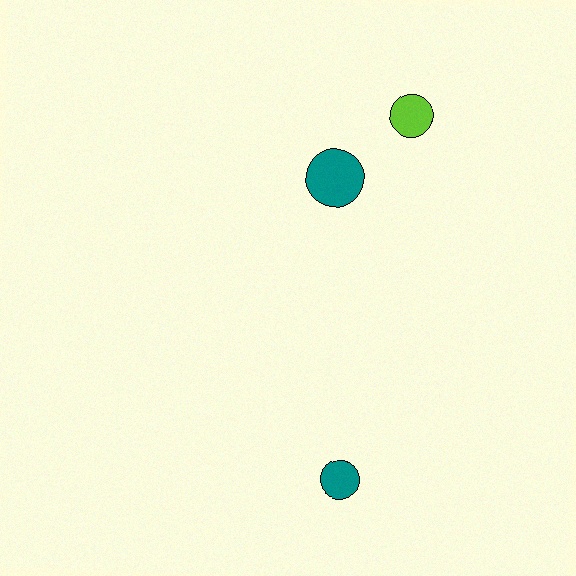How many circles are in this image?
There are 3 circles.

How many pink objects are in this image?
There are no pink objects.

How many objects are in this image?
There are 3 objects.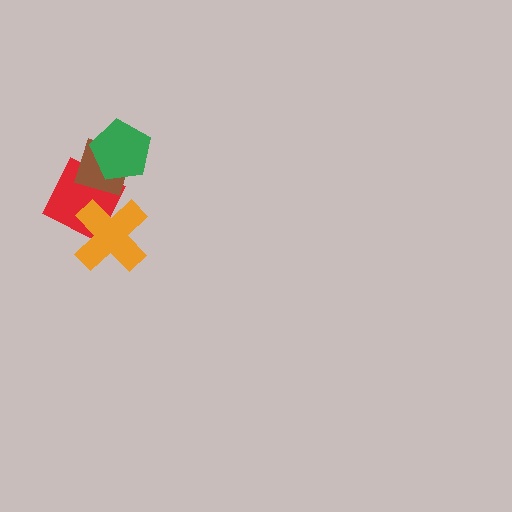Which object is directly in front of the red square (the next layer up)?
The brown diamond is directly in front of the red square.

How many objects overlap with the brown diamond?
2 objects overlap with the brown diamond.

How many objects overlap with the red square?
2 objects overlap with the red square.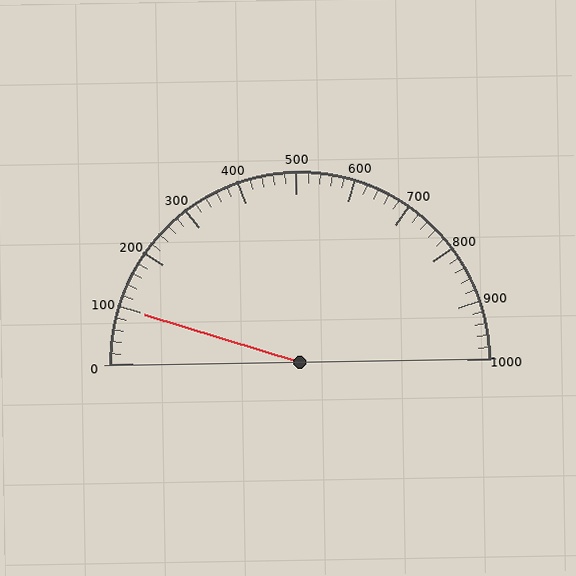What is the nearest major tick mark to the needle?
The nearest major tick mark is 100.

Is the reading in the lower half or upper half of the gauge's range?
The reading is in the lower half of the range (0 to 1000).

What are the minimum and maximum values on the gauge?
The gauge ranges from 0 to 1000.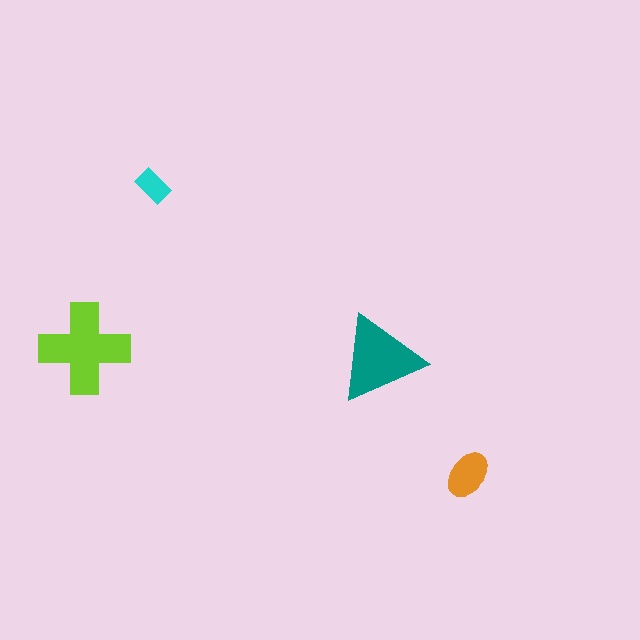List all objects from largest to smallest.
The lime cross, the teal triangle, the orange ellipse, the cyan rectangle.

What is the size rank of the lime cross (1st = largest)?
1st.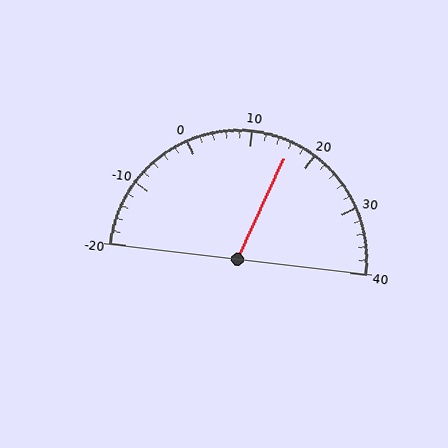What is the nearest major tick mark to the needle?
The nearest major tick mark is 20.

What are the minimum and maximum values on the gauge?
The gauge ranges from -20 to 40.